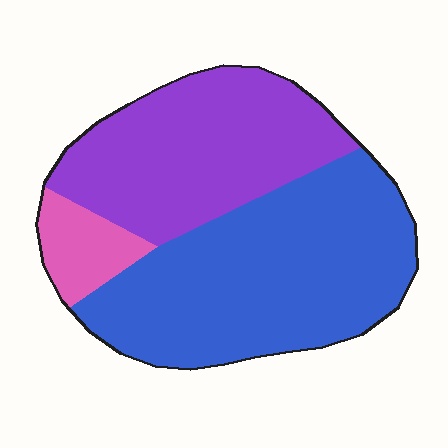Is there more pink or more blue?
Blue.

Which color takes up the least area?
Pink, at roughly 10%.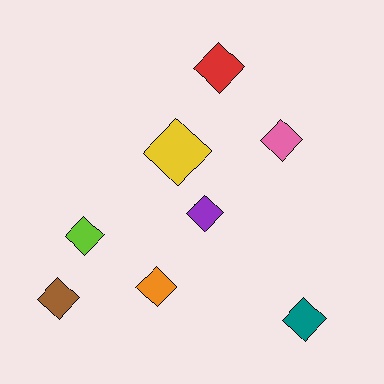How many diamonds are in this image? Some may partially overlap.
There are 8 diamonds.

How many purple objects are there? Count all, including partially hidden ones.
There is 1 purple object.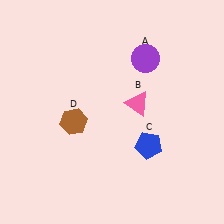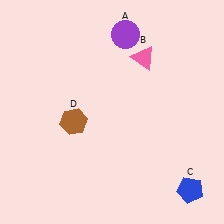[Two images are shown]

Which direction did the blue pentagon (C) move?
The blue pentagon (C) moved down.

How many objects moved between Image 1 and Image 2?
3 objects moved between the two images.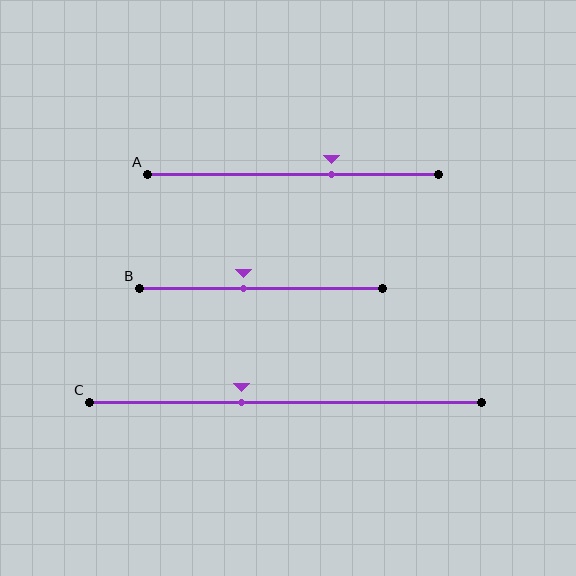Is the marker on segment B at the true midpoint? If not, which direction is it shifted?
No, the marker on segment B is shifted to the left by about 7% of the segment length.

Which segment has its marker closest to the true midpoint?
Segment B has its marker closest to the true midpoint.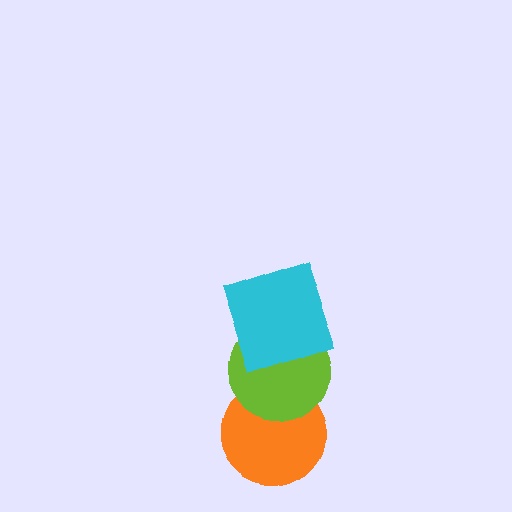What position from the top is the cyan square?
The cyan square is 1st from the top.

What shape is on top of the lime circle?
The cyan square is on top of the lime circle.